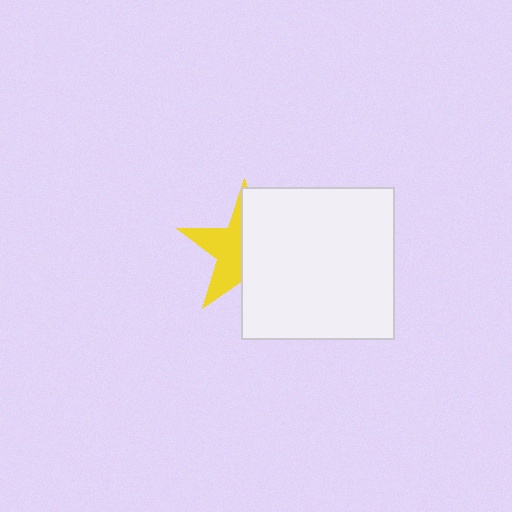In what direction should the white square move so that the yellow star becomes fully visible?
The white square should move right. That is the shortest direction to clear the overlap and leave the yellow star fully visible.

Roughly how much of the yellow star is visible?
About half of it is visible (roughly 45%).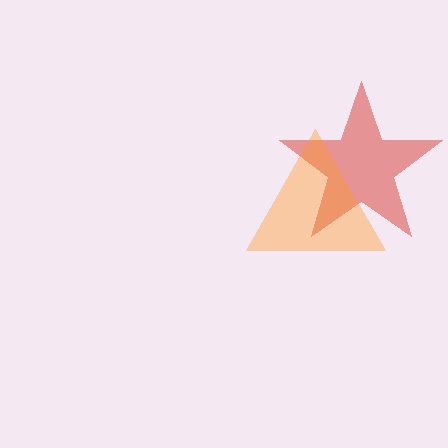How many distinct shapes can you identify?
There are 2 distinct shapes: a red star, an orange triangle.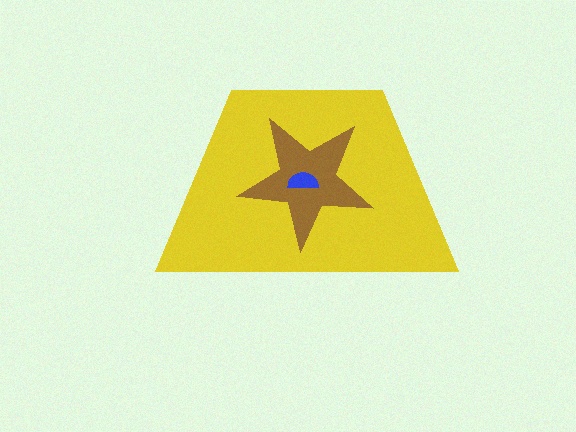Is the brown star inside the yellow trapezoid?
Yes.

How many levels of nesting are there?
3.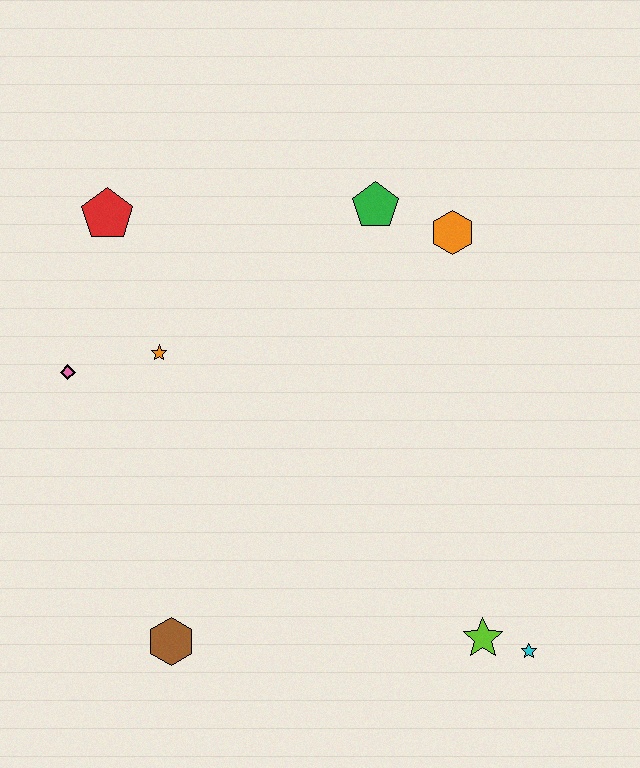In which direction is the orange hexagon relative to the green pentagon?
The orange hexagon is to the right of the green pentagon.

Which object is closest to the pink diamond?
The orange star is closest to the pink diamond.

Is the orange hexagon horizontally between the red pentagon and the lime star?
Yes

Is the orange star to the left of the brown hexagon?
Yes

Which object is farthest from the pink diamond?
The cyan star is farthest from the pink diamond.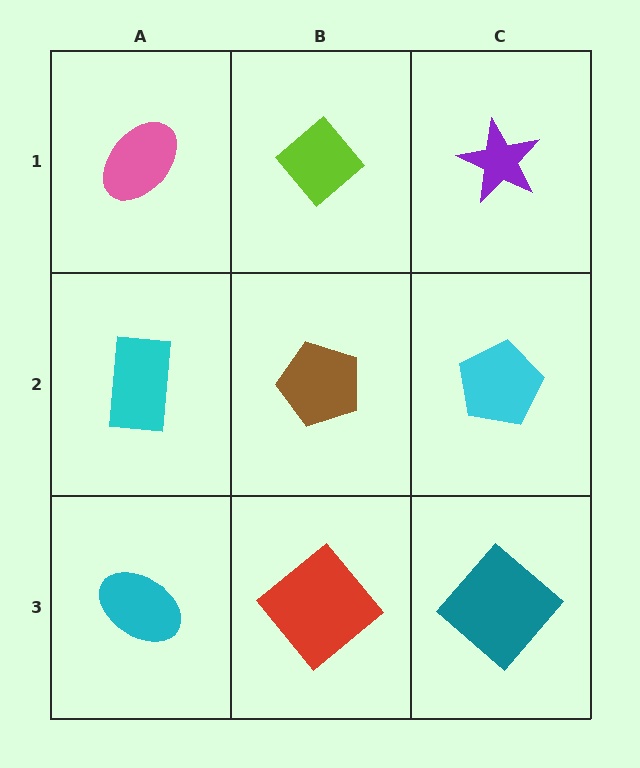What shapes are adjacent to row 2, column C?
A purple star (row 1, column C), a teal diamond (row 3, column C), a brown pentagon (row 2, column B).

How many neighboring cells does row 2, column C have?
3.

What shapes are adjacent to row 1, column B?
A brown pentagon (row 2, column B), a pink ellipse (row 1, column A), a purple star (row 1, column C).